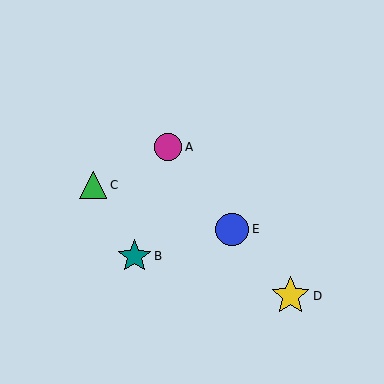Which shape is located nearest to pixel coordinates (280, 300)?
The yellow star (labeled D) at (290, 296) is nearest to that location.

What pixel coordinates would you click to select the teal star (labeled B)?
Click at (134, 256) to select the teal star B.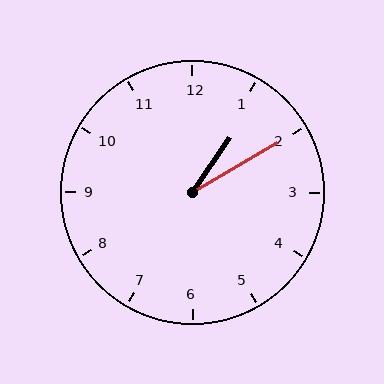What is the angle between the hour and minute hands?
Approximately 25 degrees.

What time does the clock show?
1:10.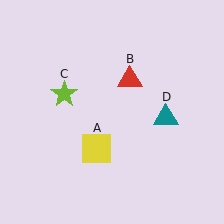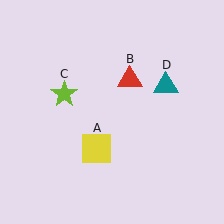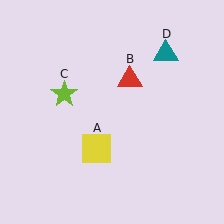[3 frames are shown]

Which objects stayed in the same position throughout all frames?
Yellow square (object A) and red triangle (object B) and lime star (object C) remained stationary.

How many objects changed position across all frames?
1 object changed position: teal triangle (object D).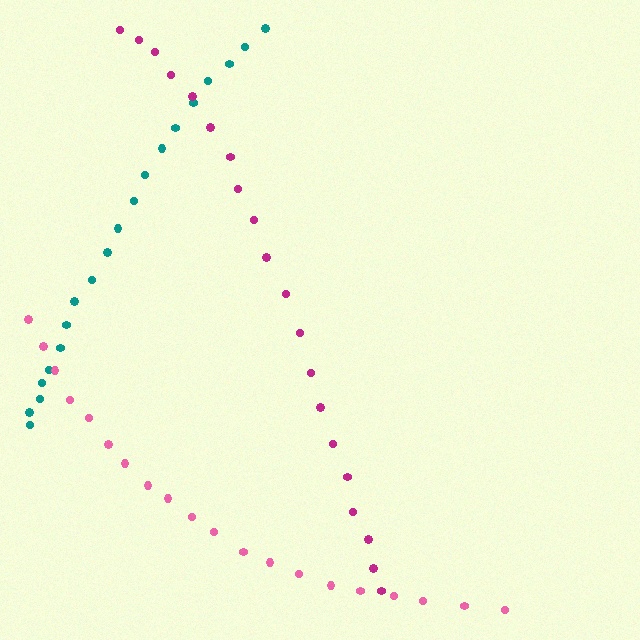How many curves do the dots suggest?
There are 3 distinct paths.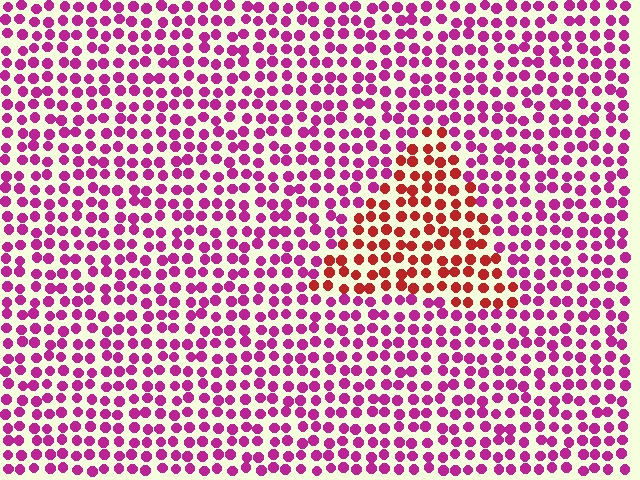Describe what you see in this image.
The image is filled with small magenta elements in a uniform arrangement. A triangle-shaped region is visible where the elements are tinted to a slightly different hue, forming a subtle color boundary.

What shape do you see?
I see a triangle.